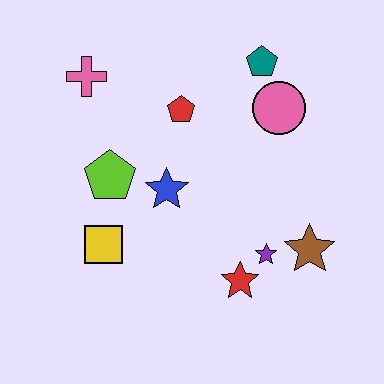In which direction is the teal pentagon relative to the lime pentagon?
The teal pentagon is to the right of the lime pentagon.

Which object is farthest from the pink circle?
The yellow square is farthest from the pink circle.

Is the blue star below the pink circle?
Yes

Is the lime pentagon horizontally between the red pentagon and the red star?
No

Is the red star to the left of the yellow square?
No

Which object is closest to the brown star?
The purple star is closest to the brown star.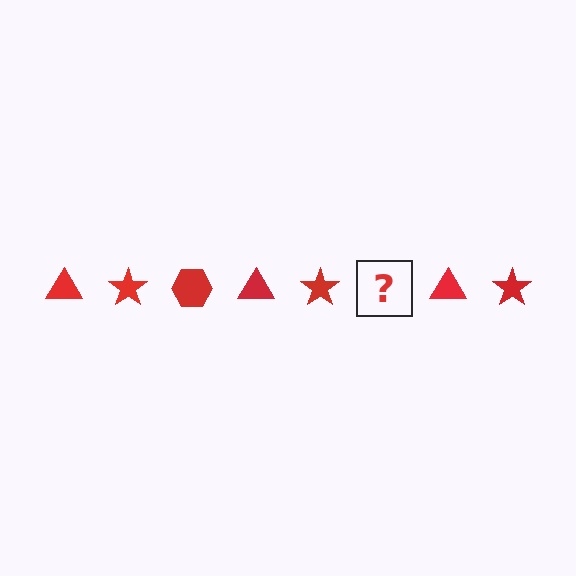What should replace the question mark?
The question mark should be replaced with a red hexagon.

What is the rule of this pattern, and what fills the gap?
The rule is that the pattern cycles through triangle, star, hexagon shapes in red. The gap should be filled with a red hexagon.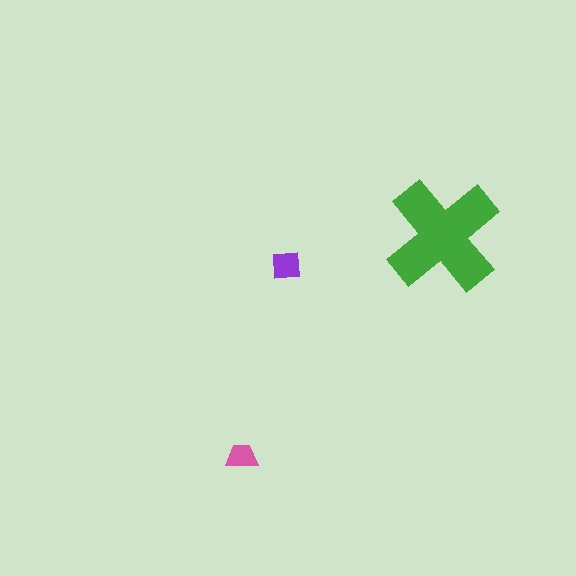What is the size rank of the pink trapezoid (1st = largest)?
3rd.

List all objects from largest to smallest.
The green cross, the purple square, the pink trapezoid.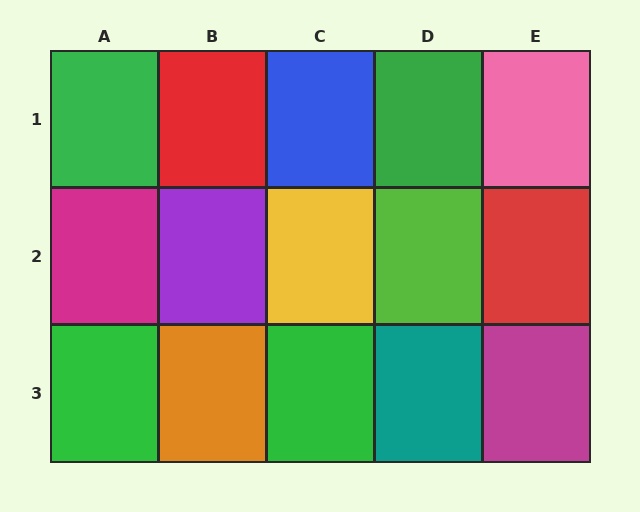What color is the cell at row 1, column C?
Blue.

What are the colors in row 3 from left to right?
Green, orange, green, teal, magenta.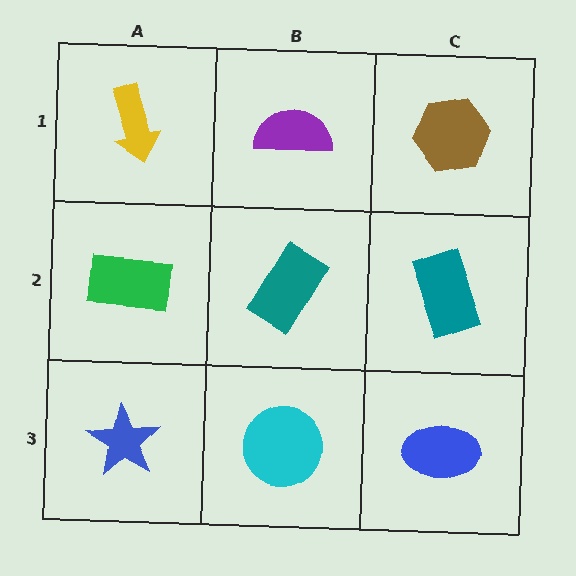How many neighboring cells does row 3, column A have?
2.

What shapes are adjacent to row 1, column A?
A green rectangle (row 2, column A), a purple semicircle (row 1, column B).